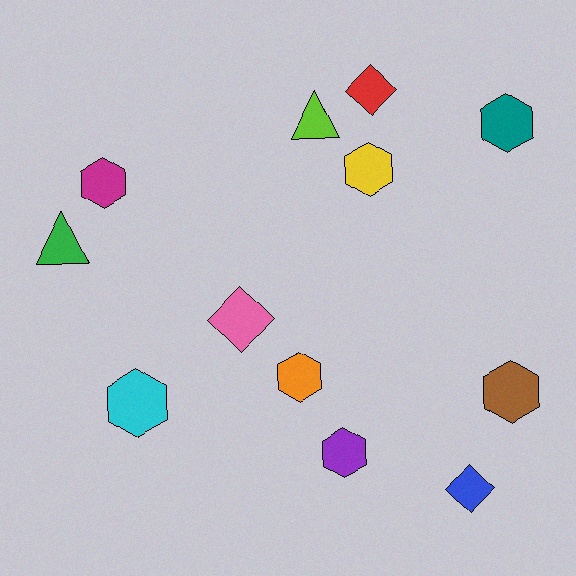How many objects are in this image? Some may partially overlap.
There are 12 objects.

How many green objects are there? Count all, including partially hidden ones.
There is 1 green object.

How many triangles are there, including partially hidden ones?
There are 2 triangles.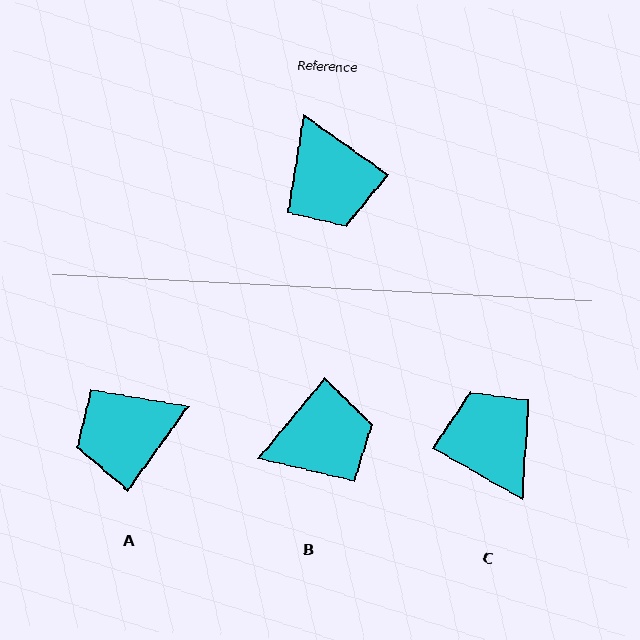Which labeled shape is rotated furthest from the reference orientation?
C, about 174 degrees away.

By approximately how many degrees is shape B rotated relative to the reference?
Approximately 86 degrees counter-clockwise.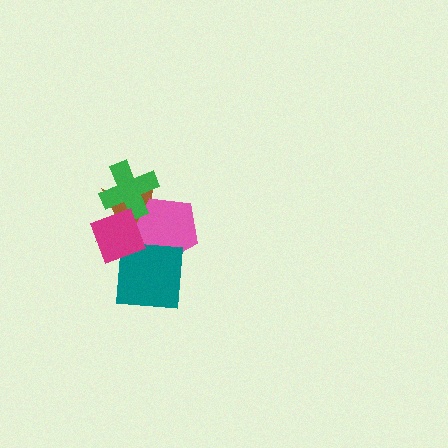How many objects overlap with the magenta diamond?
4 objects overlap with the magenta diamond.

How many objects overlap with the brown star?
4 objects overlap with the brown star.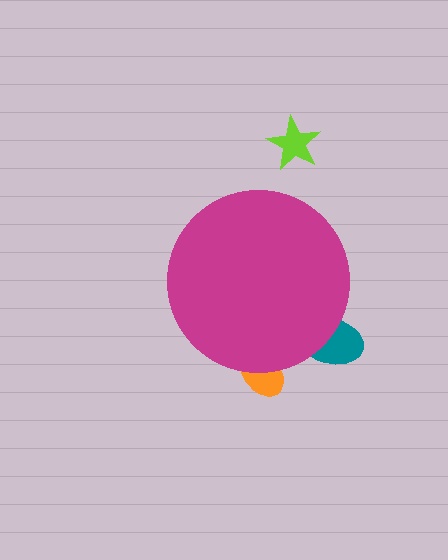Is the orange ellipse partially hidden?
Yes, the orange ellipse is partially hidden behind the magenta circle.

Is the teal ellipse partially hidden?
Yes, the teal ellipse is partially hidden behind the magenta circle.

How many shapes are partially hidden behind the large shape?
2 shapes are partially hidden.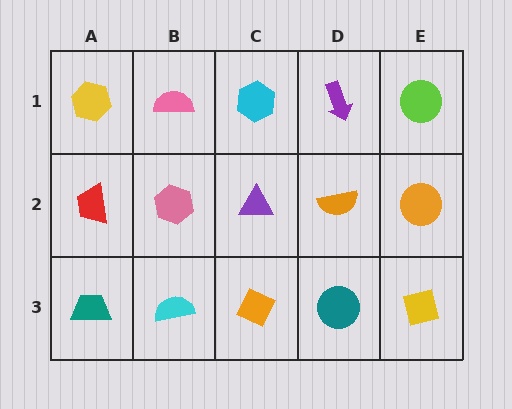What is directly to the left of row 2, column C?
A pink hexagon.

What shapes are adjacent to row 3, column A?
A red trapezoid (row 2, column A), a cyan semicircle (row 3, column B).